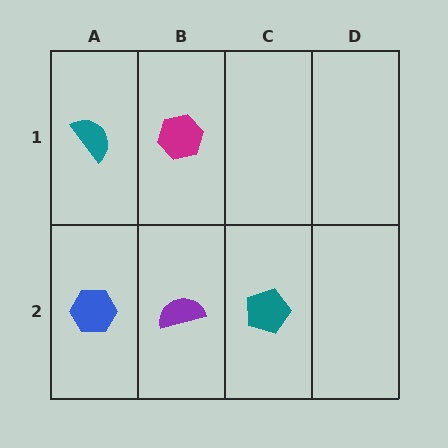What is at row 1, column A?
A teal semicircle.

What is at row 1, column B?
A magenta hexagon.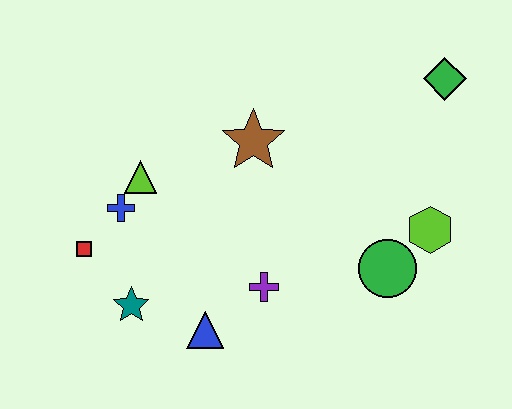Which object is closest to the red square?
The blue cross is closest to the red square.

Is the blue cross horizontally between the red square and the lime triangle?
Yes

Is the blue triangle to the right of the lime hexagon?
No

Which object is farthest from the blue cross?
The green diamond is farthest from the blue cross.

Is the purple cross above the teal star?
Yes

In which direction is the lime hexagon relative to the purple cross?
The lime hexagon is to the right of the purple cross.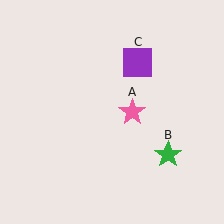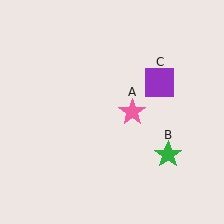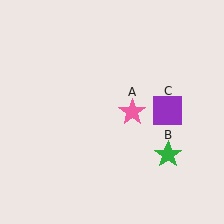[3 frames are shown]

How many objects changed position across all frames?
1 object changed position: purple square (object C).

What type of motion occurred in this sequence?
The purple square (object C) rotated clockwise around the center of the scene.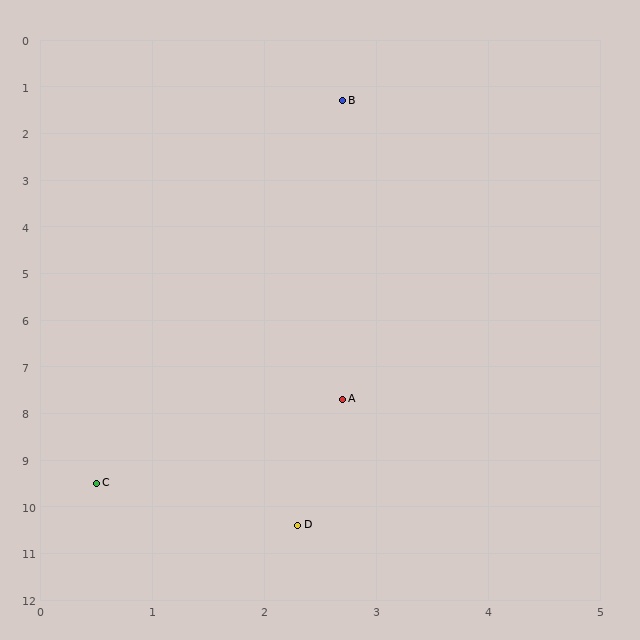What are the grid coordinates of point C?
Point C is at approximately (0.5, 9.5).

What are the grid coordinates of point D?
Point D is at approximately (2.3, 10.4).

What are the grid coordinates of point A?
Point A is at approximately (2.7, 7.7).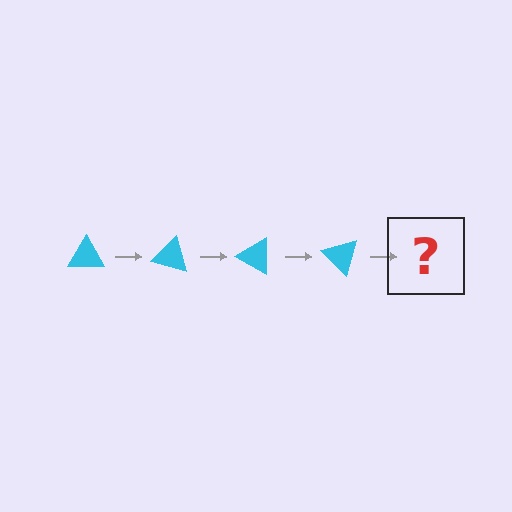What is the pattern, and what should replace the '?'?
The pattern is that the triangle rotates 15 degrees each step. The '?' should be a cyan triangle rotated 60 degrees.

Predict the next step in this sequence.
The next step is a cyan triangle rotated 60 degrees.